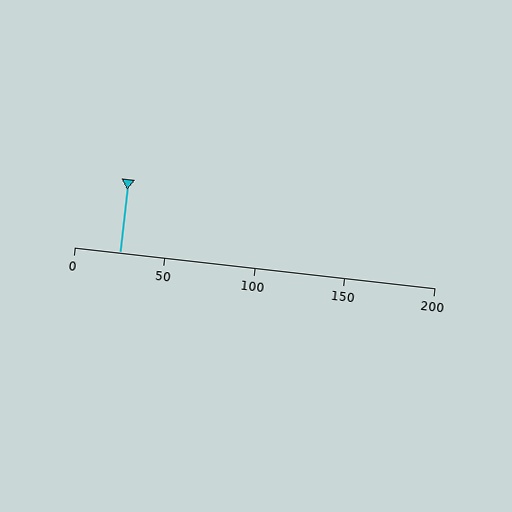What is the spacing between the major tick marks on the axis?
The major ticks are spaced 50 apart.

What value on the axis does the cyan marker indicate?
The marker indicates approximately 25.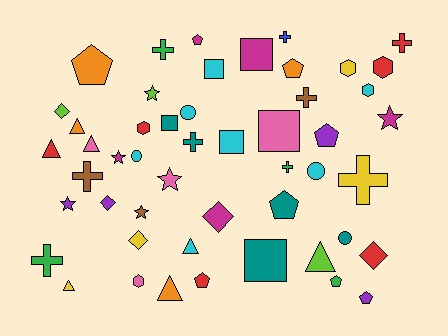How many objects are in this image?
There are 50 objects.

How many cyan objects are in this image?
There are 7 cyan objects.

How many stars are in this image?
There are 6 stars.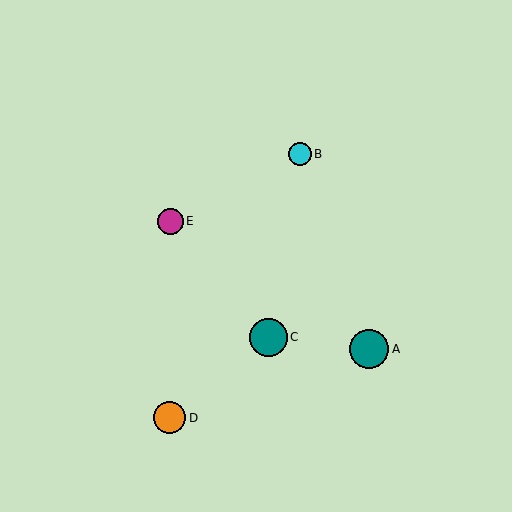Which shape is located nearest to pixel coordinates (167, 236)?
The magenta circle (labeled E) at (170, 221) is nearest to that location.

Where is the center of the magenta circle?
The center of the magenta circle is at (170, 221).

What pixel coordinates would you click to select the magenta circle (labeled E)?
Click at (170, 221) to select the magenta circle E.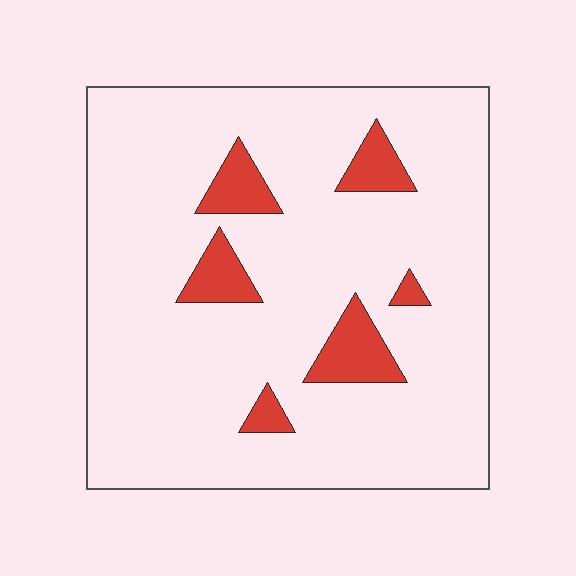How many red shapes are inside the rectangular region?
6.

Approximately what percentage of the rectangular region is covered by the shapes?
Approximately 10%.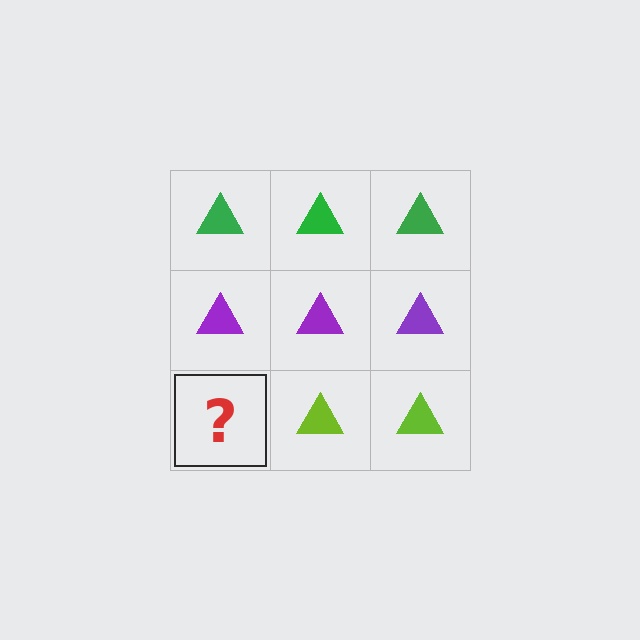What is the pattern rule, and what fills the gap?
The rule is that each row has a consistent color. The gap should be filled with a lime triangle.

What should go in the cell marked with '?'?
The missing cell should contain a lime triangle.